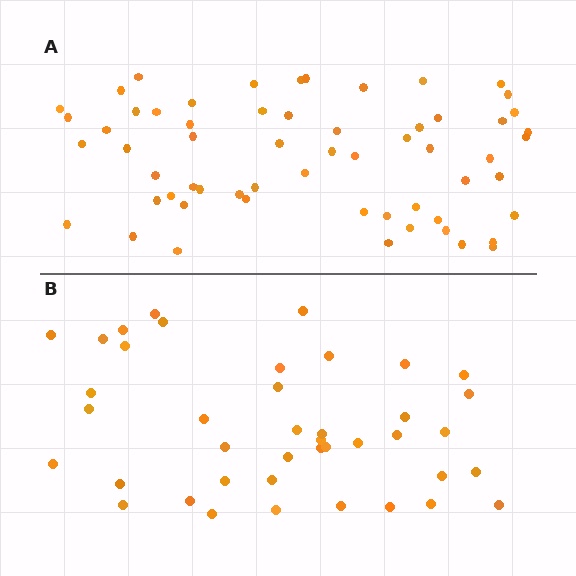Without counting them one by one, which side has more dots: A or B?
Region A (the top region) has more dots.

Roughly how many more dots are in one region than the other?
Region A has approximately 20 more dots than region B.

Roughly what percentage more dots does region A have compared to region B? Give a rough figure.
About 45% more.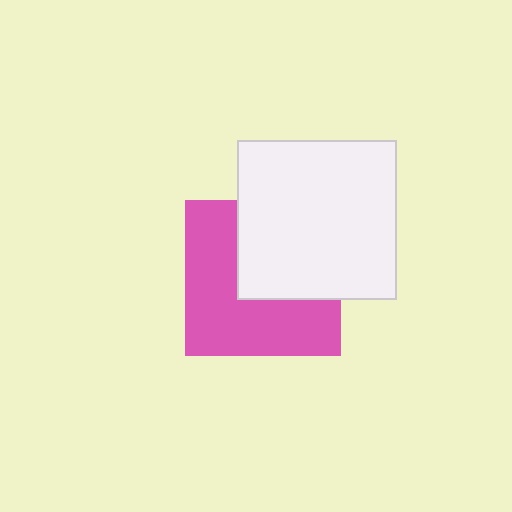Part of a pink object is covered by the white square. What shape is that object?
It is a square.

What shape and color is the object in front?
The object in front is a white square.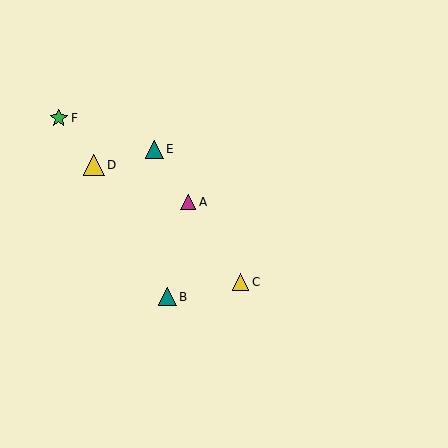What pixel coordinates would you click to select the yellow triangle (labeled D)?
Click at (94, 165) to select the yellow triangle D.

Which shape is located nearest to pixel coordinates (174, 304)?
The teal triangle (labeled B) at (167, 297) is nearest to that location.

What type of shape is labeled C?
Shape C is a yellow triangle.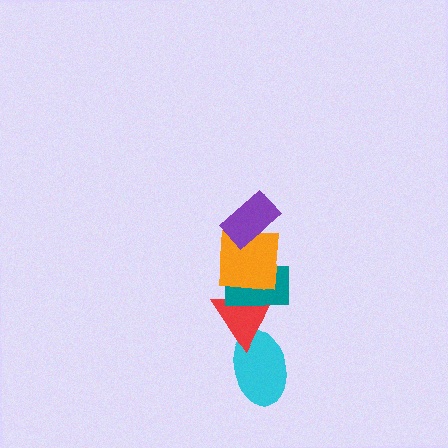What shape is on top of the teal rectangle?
The orange square is on top of the teal rectangle.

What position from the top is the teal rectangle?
The teal rectangle is 3rd from the top.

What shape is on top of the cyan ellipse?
The red triangle is on top of the cyan ellipse.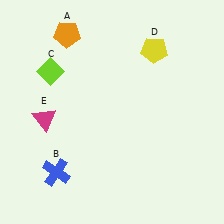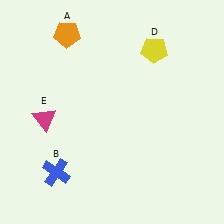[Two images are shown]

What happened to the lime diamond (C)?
The lime diamond (C) was removed in Image 2. It was in the top-left area of Image 1.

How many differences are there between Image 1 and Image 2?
There is 1 difference between the two images.